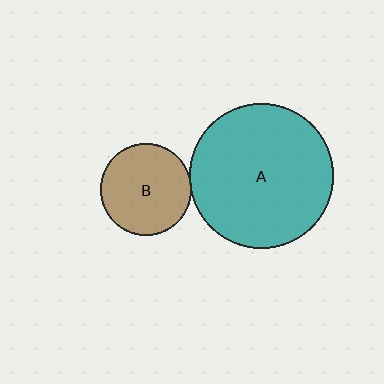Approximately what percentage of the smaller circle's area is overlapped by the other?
Approximately 5%.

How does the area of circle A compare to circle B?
Approximately 2.5 times.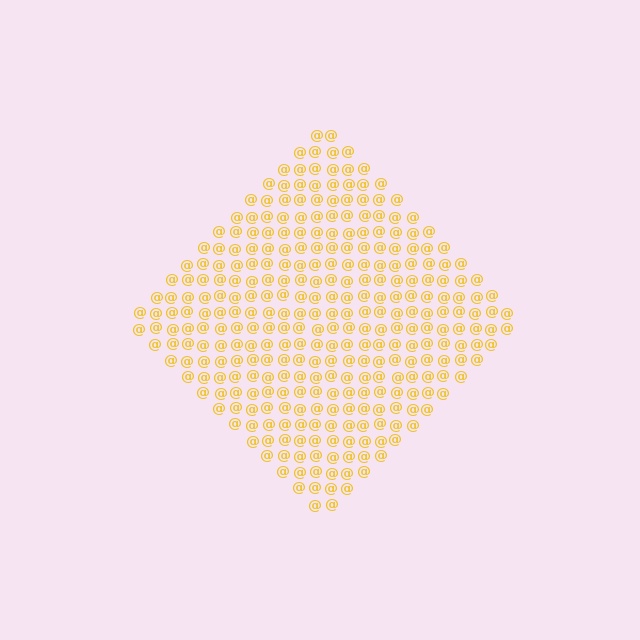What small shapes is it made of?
It is made of small at signs.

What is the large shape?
The large shape is a diamond.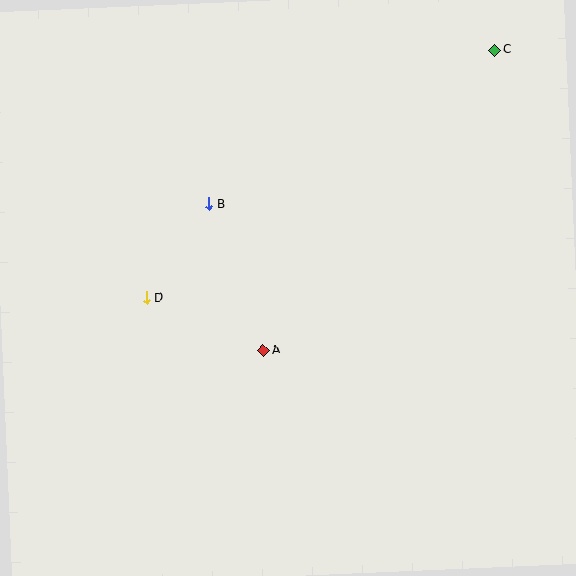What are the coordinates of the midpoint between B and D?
The midpoint between B and D is at (178, 251).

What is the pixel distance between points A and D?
The distance between A and D is 128 pixels.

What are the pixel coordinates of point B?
Point B is at (209, 204).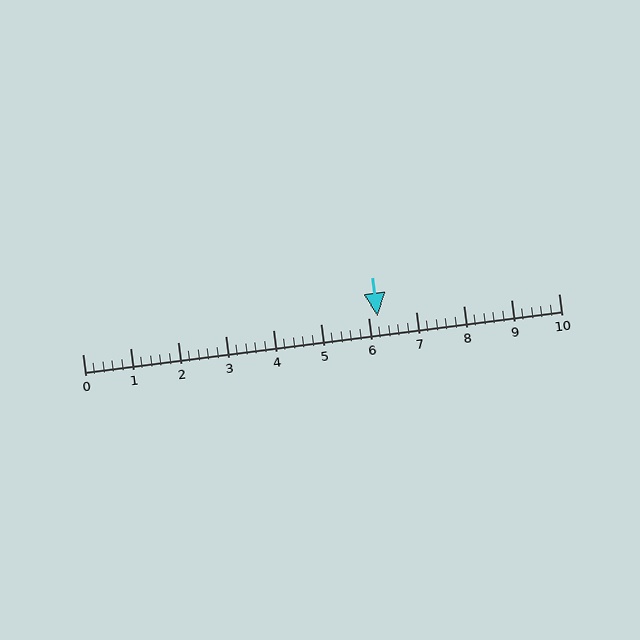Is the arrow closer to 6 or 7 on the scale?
The arrow is closer to 6.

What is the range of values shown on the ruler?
The ruler shows values from 0 to 10.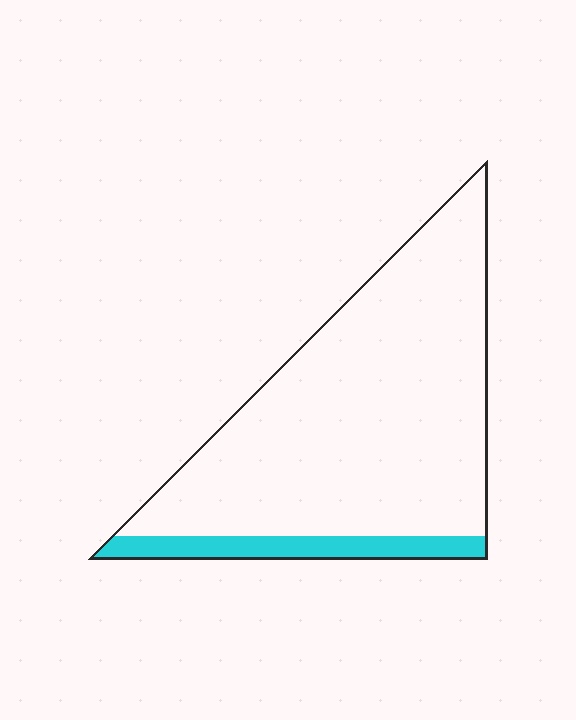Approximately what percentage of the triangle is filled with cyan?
Approximately 10%.